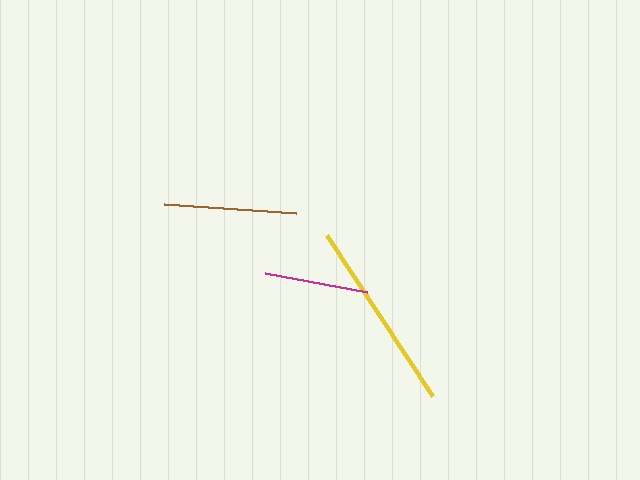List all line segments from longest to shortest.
From longest to shortest: yellow, brown, magenta.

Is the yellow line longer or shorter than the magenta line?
The yellow line is longer than the magenta line.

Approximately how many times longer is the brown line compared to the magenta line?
The brown line is approximately 1.3 times the length of the magenta line.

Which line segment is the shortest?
The magenta line is the shortest at approximately 104 pixels.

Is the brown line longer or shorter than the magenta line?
The brown line is longer than the magenta line.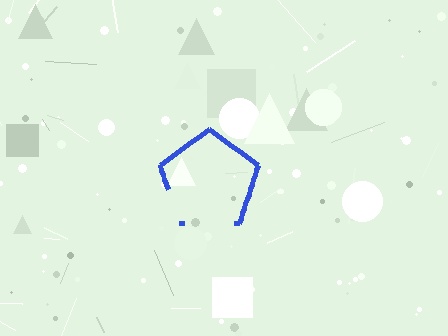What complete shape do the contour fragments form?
The contour fragments form a pentagon.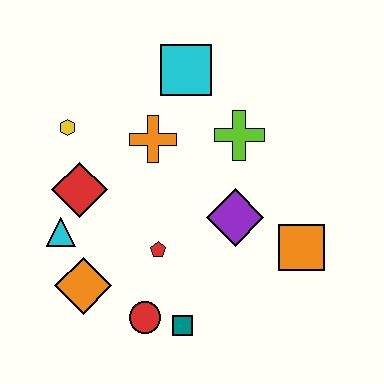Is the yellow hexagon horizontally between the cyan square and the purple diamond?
No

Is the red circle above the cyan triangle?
No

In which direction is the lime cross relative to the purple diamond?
The lime cross is above the purple diamond.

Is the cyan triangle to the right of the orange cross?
No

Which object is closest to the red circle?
The teal square is closest to the red circle.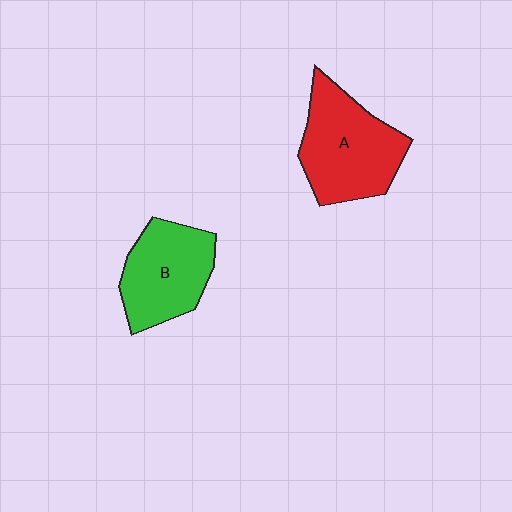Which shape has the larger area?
Shape A (red).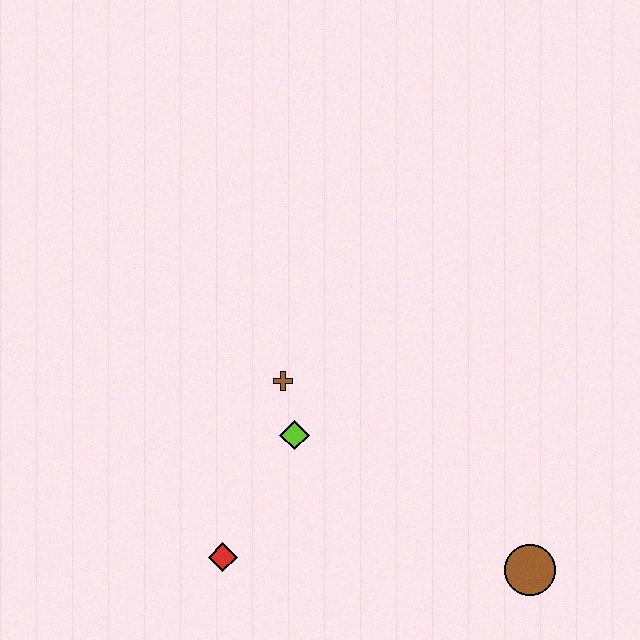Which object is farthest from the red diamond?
The brown circle is farthest from the red diamond.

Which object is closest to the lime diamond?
The brown cross is closest to the lime diamond.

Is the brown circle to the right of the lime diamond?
Yes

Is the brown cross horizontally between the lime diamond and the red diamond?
Yes